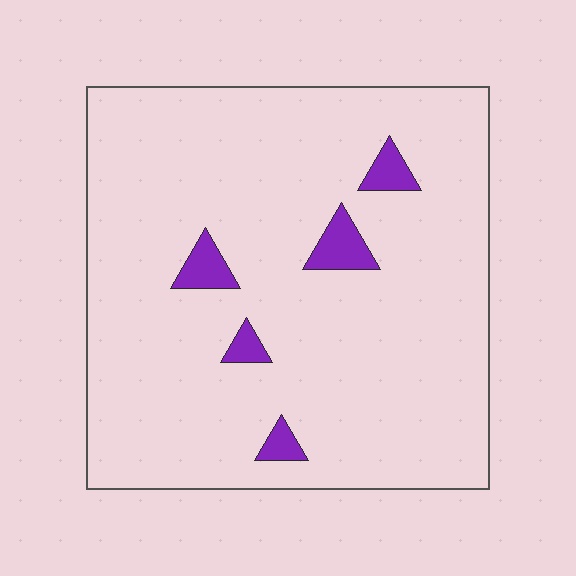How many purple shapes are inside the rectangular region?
5.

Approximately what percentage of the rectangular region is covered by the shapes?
Approximately 5%.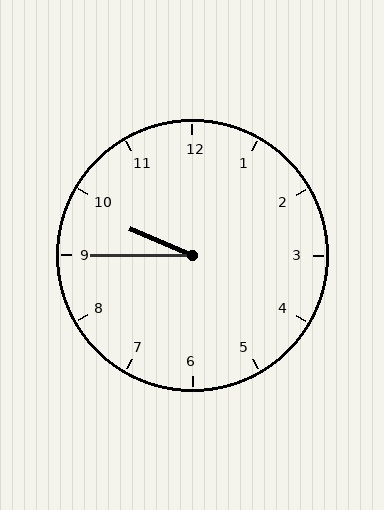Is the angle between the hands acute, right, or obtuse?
It is acute.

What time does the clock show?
9:45.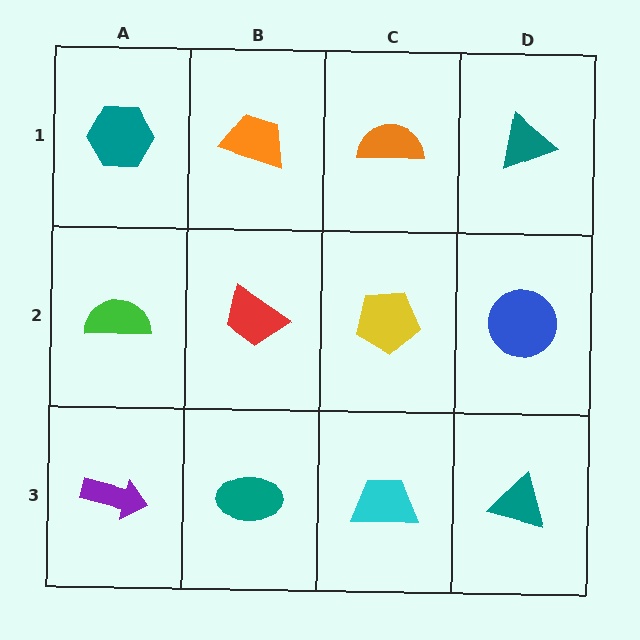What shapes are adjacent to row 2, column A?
A teal hexagon (row 1, column A), a purple arrow (row 3, column A), a red trapezoid (row 2, column B).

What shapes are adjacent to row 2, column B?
An orange trapezoid (row 1, column B), a teal ellipse (row 3, column B), a green semicircle (row 2, column A), a yellow pentagon (row 2, column C).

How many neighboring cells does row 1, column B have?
3.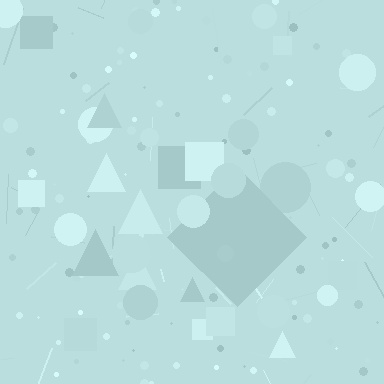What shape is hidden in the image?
A diamond is hidden in the image.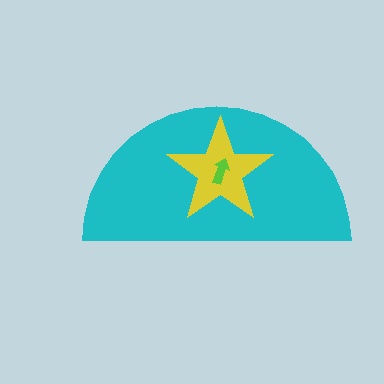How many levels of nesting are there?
3.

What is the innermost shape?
The lime arrow.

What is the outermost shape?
The cyan semicircle.